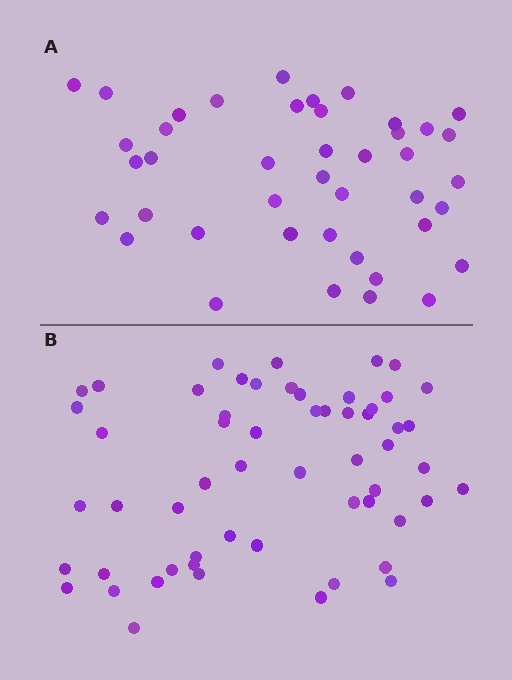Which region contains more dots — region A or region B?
Region B (the bottom region) has more dots.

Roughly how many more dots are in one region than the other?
Region B has approximately 15 more dots than region A.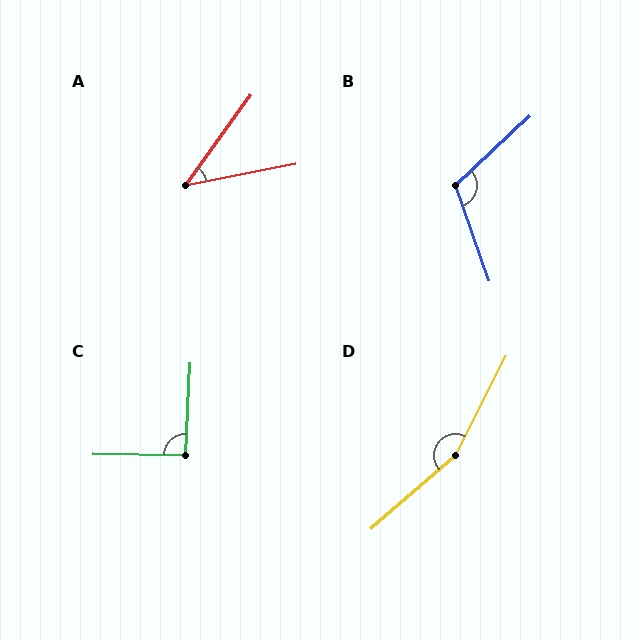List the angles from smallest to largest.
A (43°), C (92°), B (114°), D (158°).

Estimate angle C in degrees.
Approximately 92 degrees.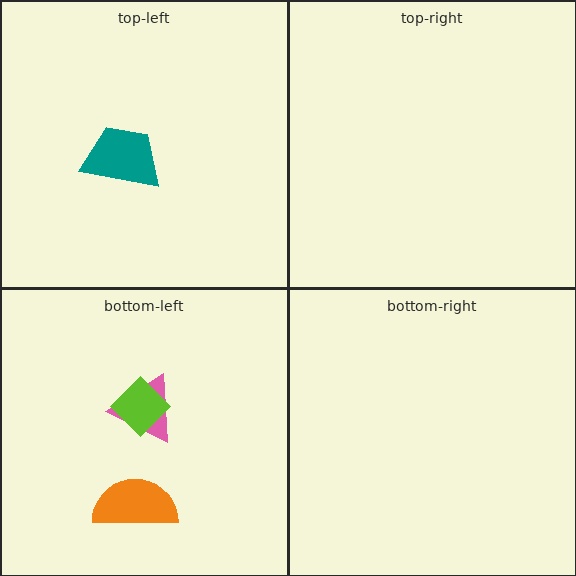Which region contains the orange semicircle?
The bottom-left region.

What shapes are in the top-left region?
The teal trapezoid.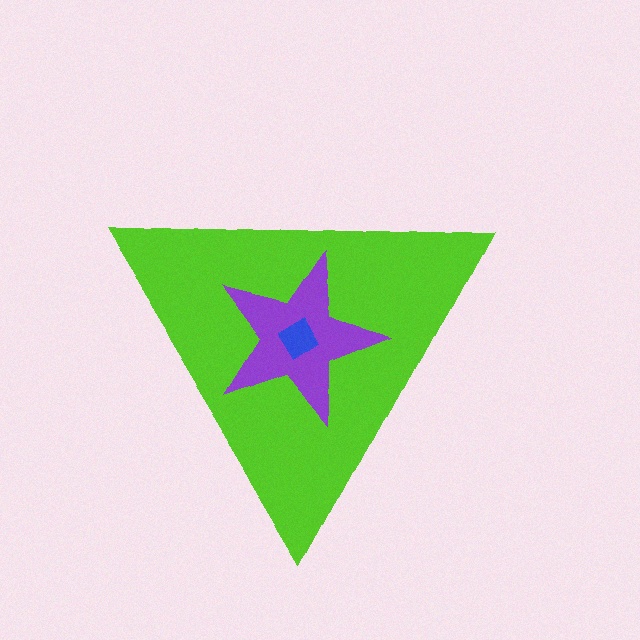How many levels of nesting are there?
3.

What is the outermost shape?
The lime triangle.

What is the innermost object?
The blue diamond.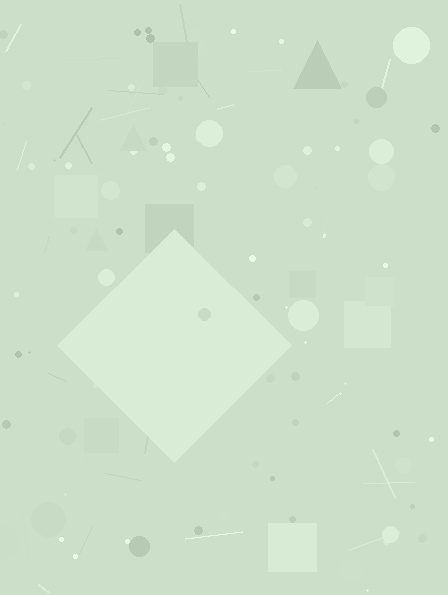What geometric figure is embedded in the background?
A diamond is embedded in the background.